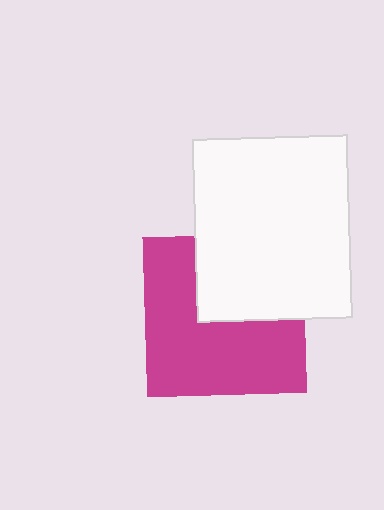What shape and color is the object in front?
The object in front is a white rectangle.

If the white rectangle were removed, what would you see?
You would see the complete magenta square.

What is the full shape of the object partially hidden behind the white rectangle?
The partially hidden object is a magenta square.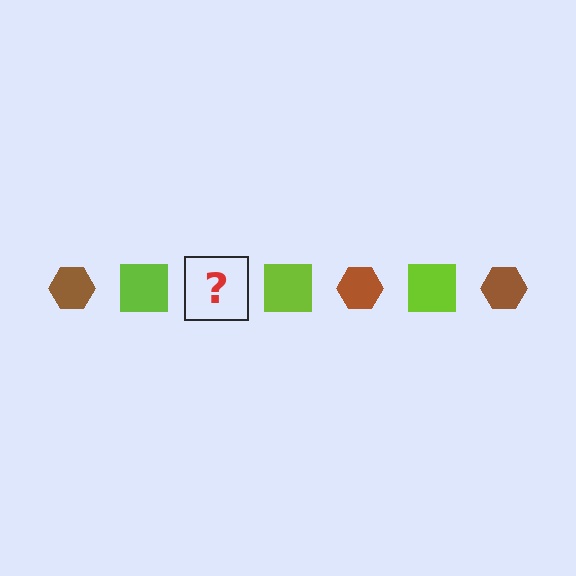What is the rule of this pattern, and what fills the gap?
The rule is that the pattern alternates between brown hexagon and lime square. The gap should be filled with a brown hexagon.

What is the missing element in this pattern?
The missing element is a brown hexagon.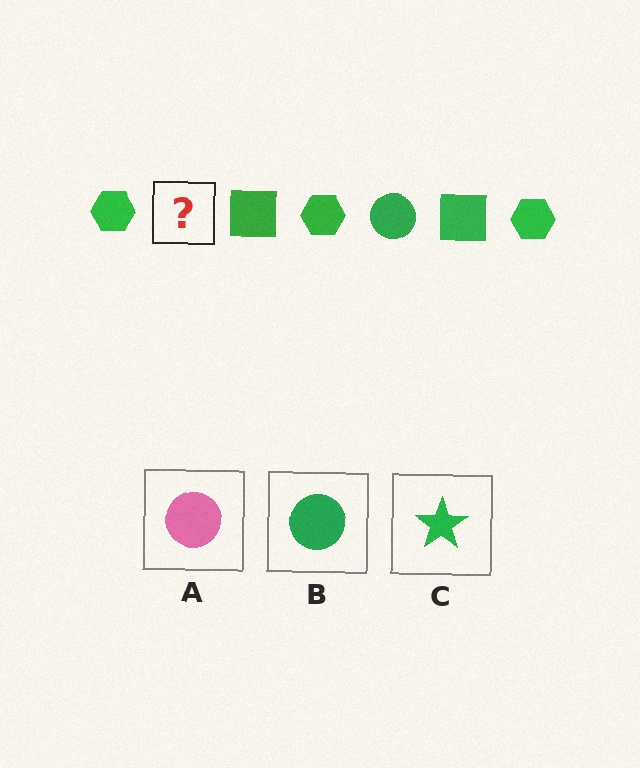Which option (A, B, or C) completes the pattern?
B.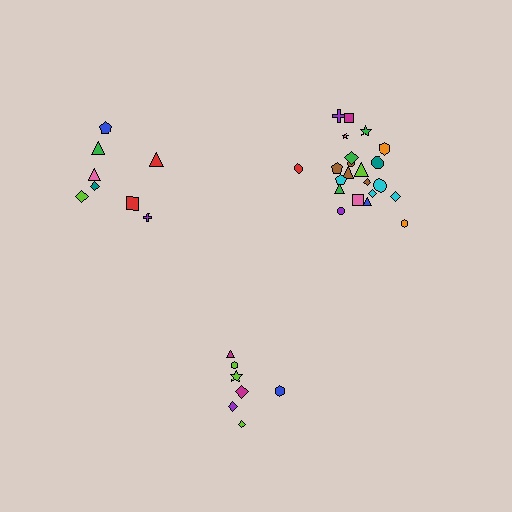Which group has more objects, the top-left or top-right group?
The top-right group.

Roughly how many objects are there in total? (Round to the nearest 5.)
Roughly 35 objects in total.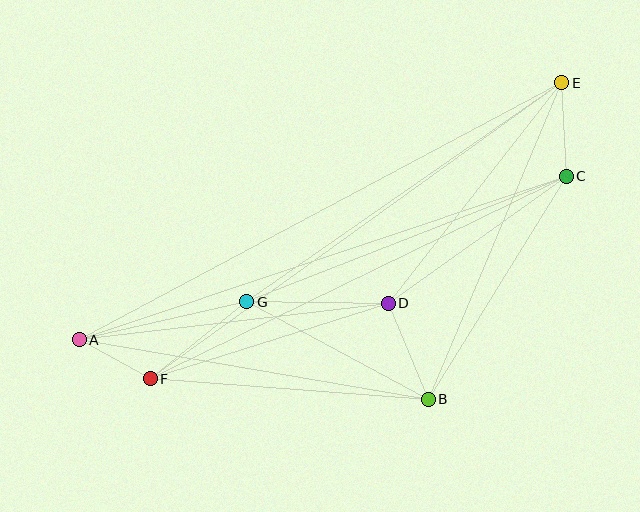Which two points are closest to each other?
Points A and F are closest to each other.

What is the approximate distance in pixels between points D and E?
The distance between D and E is approximately 281 pixels.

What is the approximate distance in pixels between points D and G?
The distance between D and G is approximately 142 pixels.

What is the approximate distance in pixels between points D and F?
The distance between D and F is approximately 250 pixels.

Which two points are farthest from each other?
Points A and E are farthest from each other.